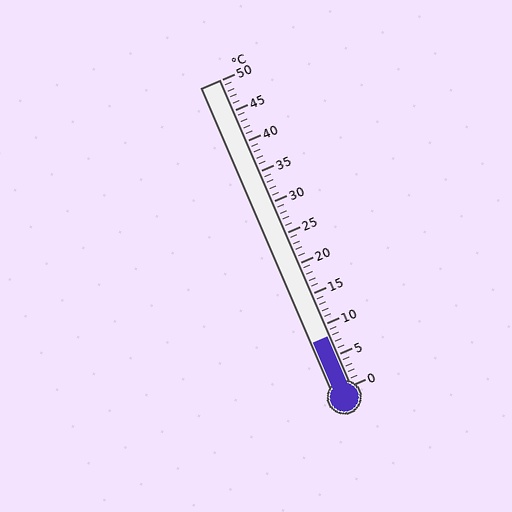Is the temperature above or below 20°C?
The temperature is below 20°C.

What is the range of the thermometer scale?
The thermometer scale ranges from 0°C to 50°C.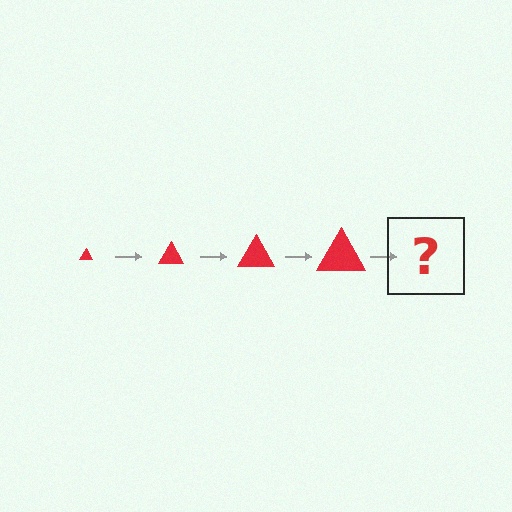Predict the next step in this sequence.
The next step is a red triangle, larger than the previous one.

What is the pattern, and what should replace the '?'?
The pattern is that the triangle gets progressively larger each step. The '?' should be a red triangle, larger than the previous one.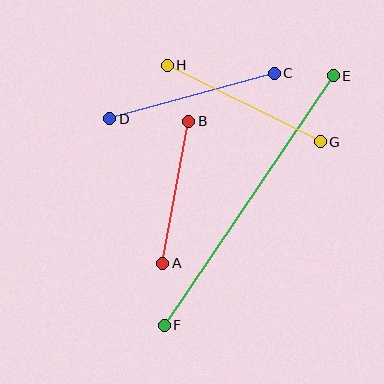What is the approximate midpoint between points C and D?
The midpoint is at approximately (192, 96) pixels.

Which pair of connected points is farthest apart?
Points E and F are farthest apart.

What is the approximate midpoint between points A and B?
The midpoint is at approximately (176, 192) pixels.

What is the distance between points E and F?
The distance is approximately 301 pixels.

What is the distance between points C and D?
The distance is approximately 170 pixels.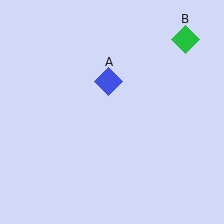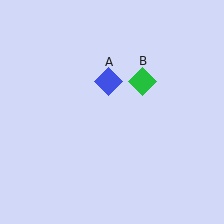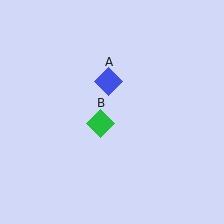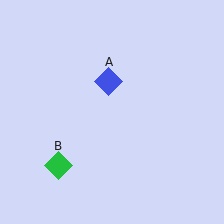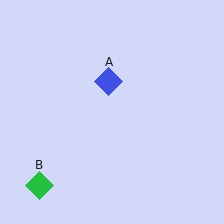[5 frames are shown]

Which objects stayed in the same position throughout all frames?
Blue diamond (object A) remained stationary.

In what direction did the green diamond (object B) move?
The green diamond (object B) moved down and to the left.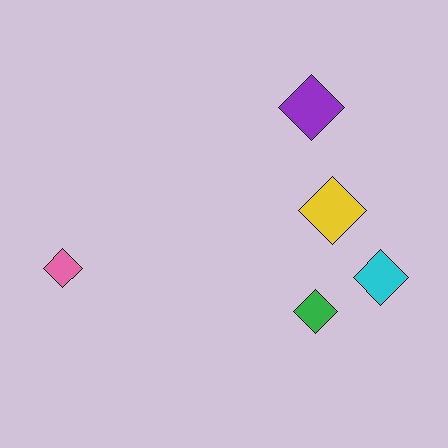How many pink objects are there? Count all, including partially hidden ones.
There is 1 pink object.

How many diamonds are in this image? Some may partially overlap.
There are 5 diamonds.